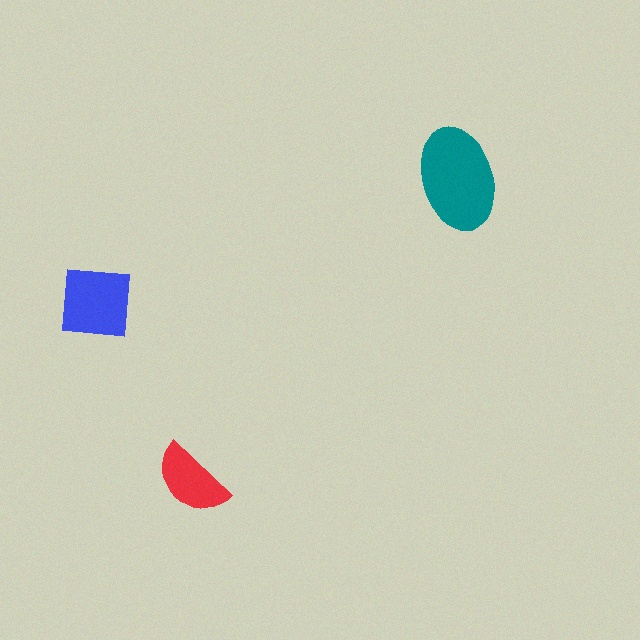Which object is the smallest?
The red semicircle.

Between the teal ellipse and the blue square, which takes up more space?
The teal ellipse.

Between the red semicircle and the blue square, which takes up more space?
The blue square.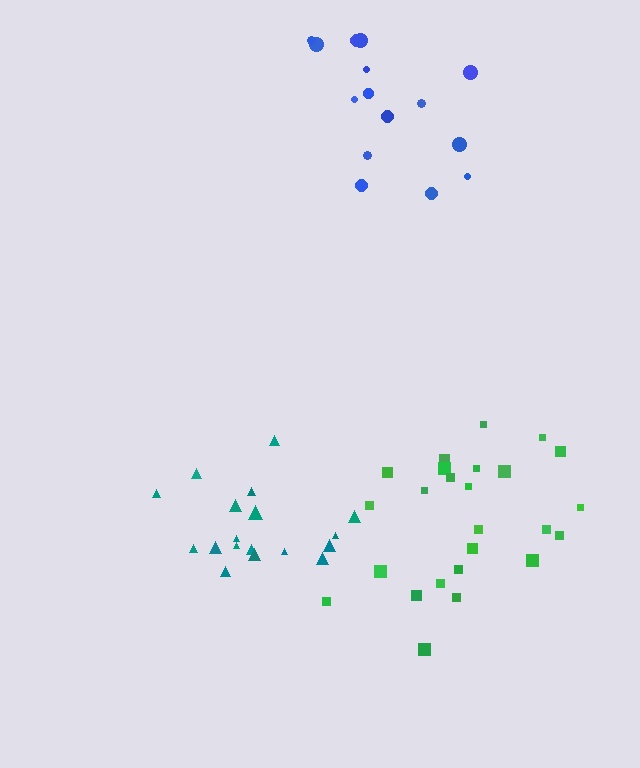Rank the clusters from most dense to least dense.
teal, green, blue.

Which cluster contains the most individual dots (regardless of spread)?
Green (26).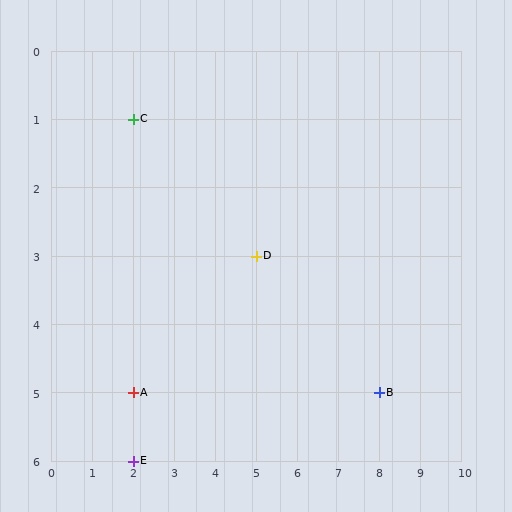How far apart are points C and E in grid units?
Points C and E are 5 rows apart.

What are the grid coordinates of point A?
Point A is at grid coordinates (2, 5).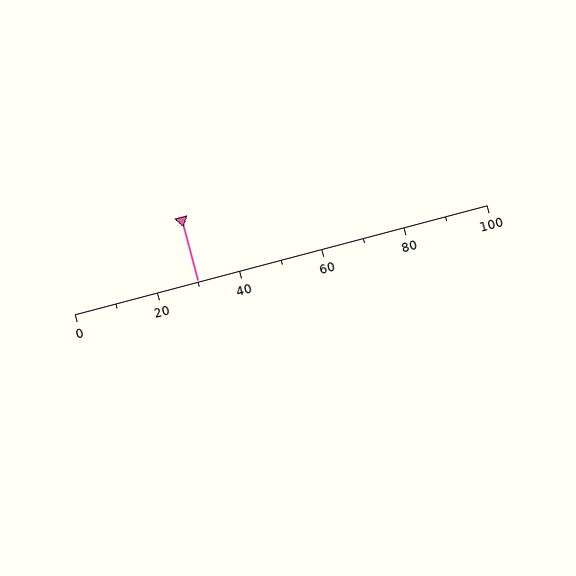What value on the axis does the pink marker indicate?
The marker indicates approximately 30.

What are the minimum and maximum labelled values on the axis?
The axis runs from 0 to 100.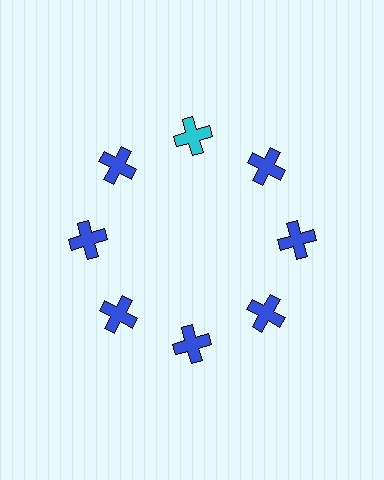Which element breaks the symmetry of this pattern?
The cyan cross at roughly the 12 o'clock position breaks the symmetry. All other shapes are blue crosses.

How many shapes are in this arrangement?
There are 8 shapes arranged in a ring pattern.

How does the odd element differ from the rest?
It has a different color: cyan instead of blue.